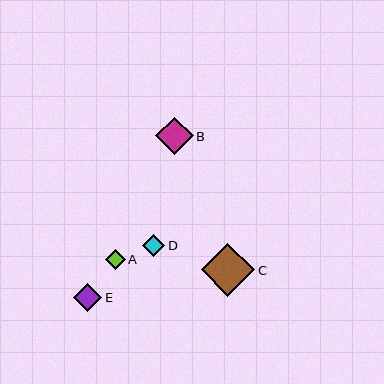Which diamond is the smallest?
Diamond A is the smallest with a size of approximately 20 pixels.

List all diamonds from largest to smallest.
From largest to smallest: C, B, E, D, A.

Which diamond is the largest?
Diamond C is the largest with a size of approximately 53 pixels.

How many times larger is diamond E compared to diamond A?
Diamond E is approximately 1.4 times the size of diamond A.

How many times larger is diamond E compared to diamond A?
Diamond E is approximately 1.4 times the size of diamond A.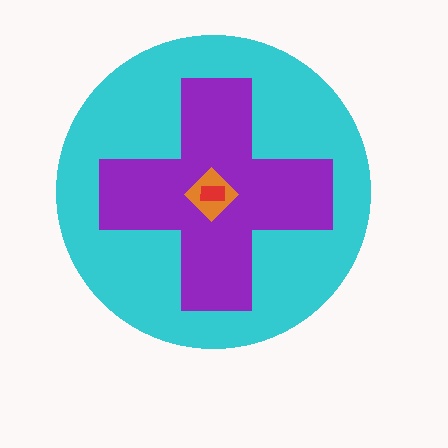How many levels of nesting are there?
4.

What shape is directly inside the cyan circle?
The purple cross.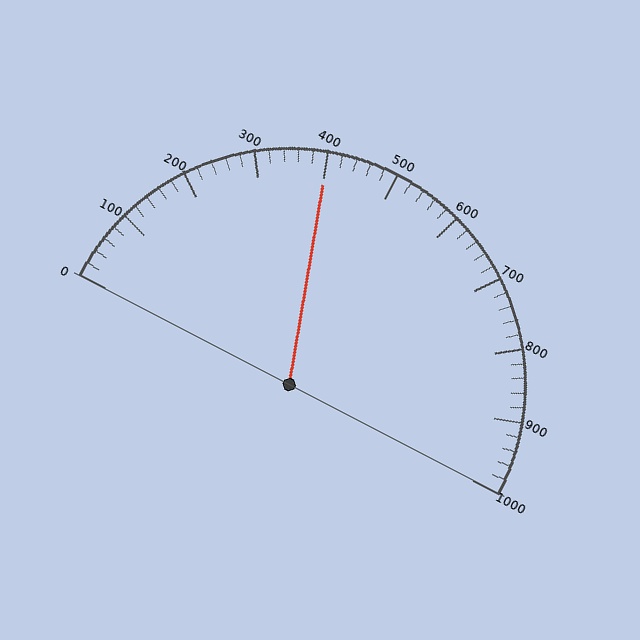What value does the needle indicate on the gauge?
The needle indicates approximately 400.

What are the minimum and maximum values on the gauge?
The gauge ranges from 0 to 1000.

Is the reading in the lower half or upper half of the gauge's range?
The reading is in the lower half of the range (0 to 1000).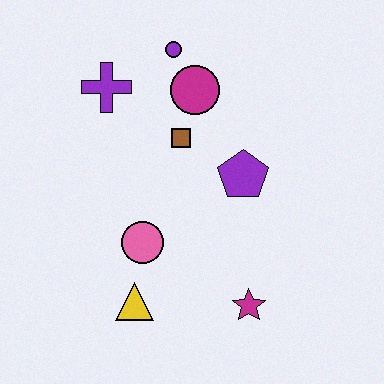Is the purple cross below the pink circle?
No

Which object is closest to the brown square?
The magenta circle is closest to the brown square.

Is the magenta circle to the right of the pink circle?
Yes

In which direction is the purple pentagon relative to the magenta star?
The purple pentagon is above the magenta star.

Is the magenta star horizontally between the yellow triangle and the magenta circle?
No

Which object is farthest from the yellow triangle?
The purple circle is farthest from the yellow triangle.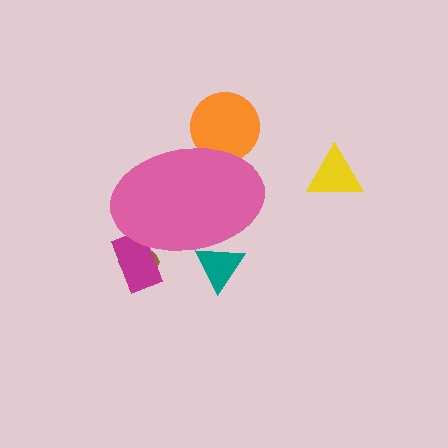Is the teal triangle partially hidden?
Yes, the teal triangle is partially hidden behind the pink ellipse.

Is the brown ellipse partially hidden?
Yes, the brown ellipse is partially hidden behind the pink ellipse.